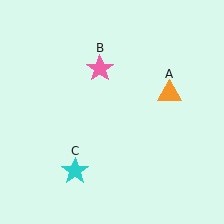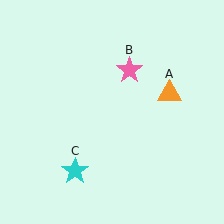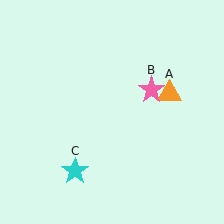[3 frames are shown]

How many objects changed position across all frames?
1 object changed position: pink star (object B).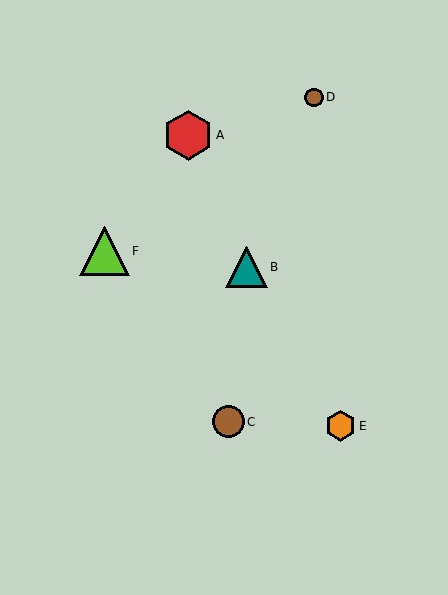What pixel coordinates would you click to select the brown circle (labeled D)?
Click at (314, 97) to select the brown circle D.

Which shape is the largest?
The red hexagon (labeled A) is the largest.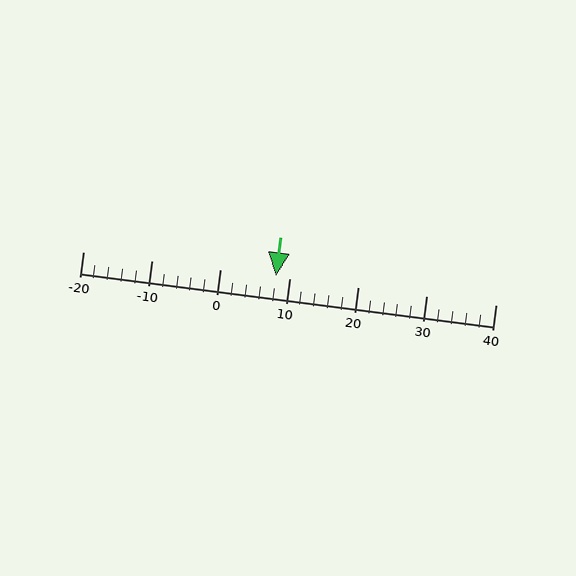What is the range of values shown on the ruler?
The ruler shows values from -20 to 40.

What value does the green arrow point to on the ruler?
The green arrow points to approximately 8.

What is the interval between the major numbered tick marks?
The major tick marks are spaced 10 units apart.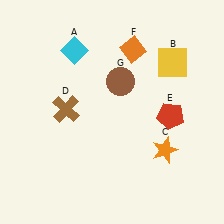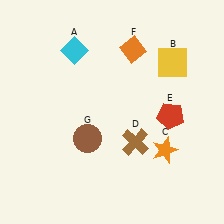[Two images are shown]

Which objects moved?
The objects that moved are: the brown cross (D), the brown circle (G).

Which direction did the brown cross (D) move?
The brown cross (D) moved right.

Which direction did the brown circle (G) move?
The brown circle (G) moved down.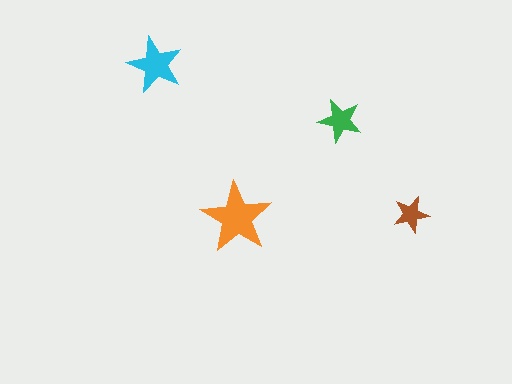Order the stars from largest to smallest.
the orange one, the cyan one, the green one, the brown one.